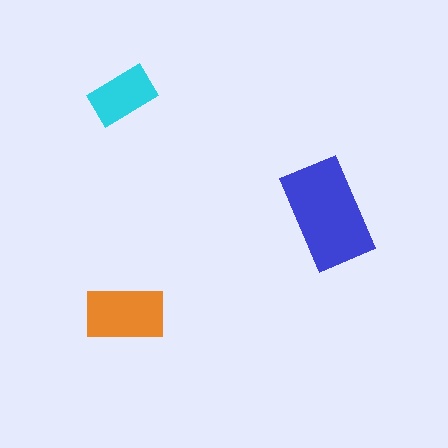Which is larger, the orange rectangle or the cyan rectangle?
The orange one.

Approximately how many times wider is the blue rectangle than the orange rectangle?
About 1.5 times wider.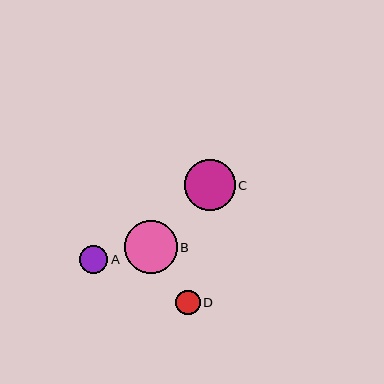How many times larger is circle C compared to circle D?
Circle C is approximately 2.1 times the size of circle D.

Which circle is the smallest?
Circle D is the smallest with a size of approximately 25 pixels.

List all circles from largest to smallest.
From largest to smallest: B, C, A, D.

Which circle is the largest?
Circle B is the largest with a size of approximately 53 pixels.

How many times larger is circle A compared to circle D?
Circle A is approximately 1.2 times the size of circle D.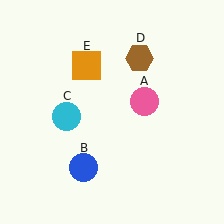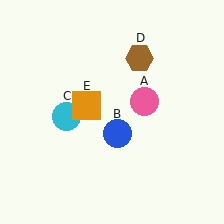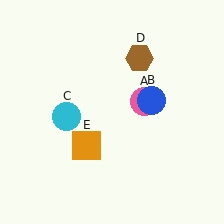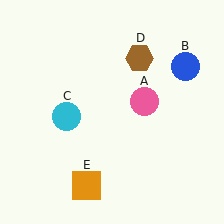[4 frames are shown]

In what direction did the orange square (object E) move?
The orange square (object E) moved down.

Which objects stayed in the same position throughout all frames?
Pink circle (object A) and cyan circle (object C) and brown hexagon (object D) remained stationary.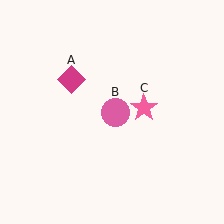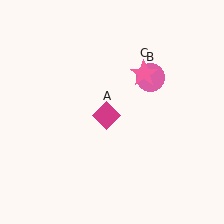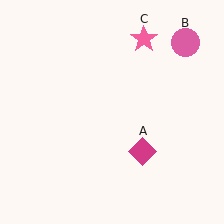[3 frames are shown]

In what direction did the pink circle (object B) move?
The pink circle (object B) moved up and to the right.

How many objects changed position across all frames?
3 objects changed position: magenta diamond (object A), pink circle (object B), pink star (object C).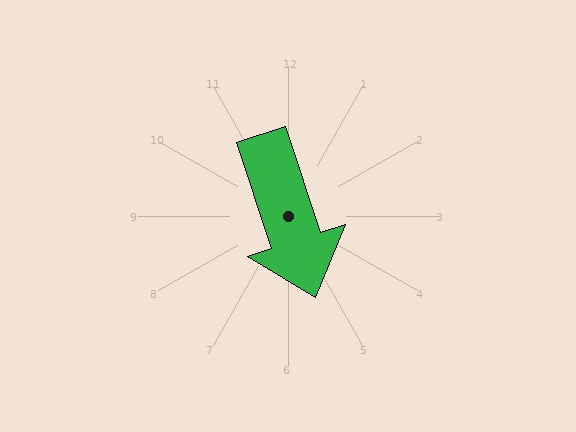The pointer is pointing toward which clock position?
Roughly 5 o'clock.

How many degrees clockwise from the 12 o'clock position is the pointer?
Approximately 162 degrees.